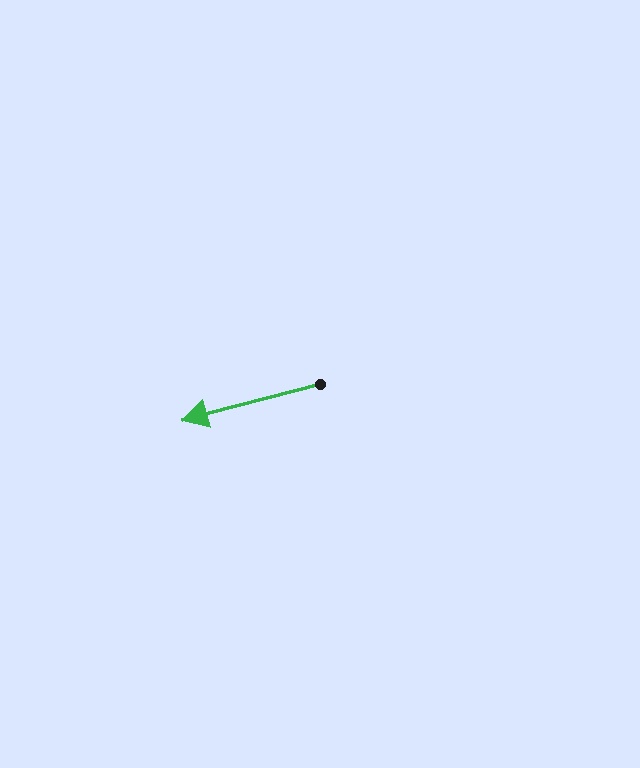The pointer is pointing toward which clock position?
Roughly 9 o'clock.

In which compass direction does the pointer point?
West.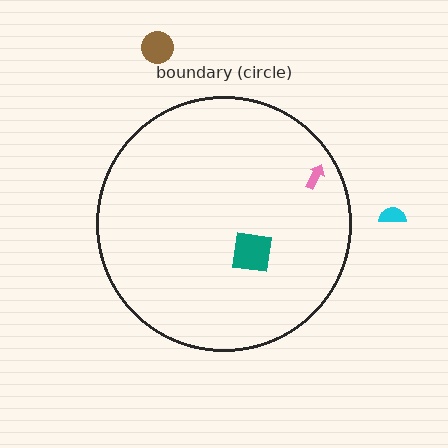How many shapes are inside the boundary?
2 inside, 2 outside.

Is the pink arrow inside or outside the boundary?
Inside.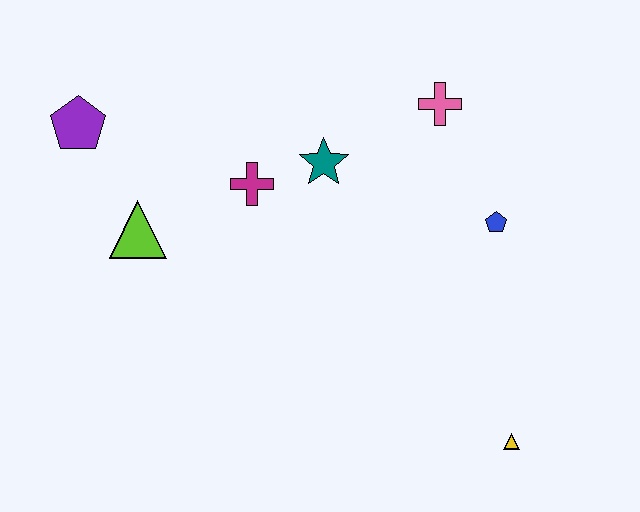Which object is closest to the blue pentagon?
The pink cross is closest to the blue pentagon.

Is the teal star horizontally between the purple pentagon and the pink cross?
Yes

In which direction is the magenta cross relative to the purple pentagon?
The magenta cross is to the right of the purple pentagon.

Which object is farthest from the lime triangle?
The yellow triangle is farthest from the lime triangle.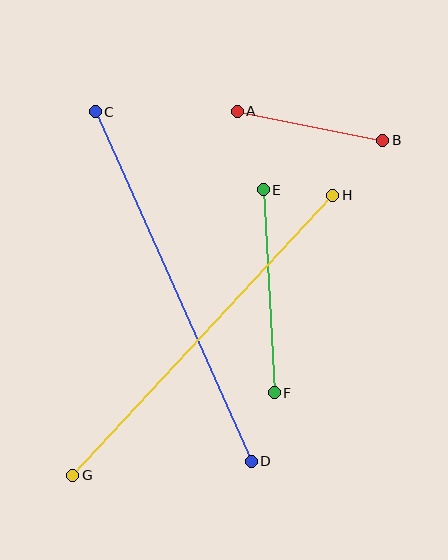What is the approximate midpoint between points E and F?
The midpoint is at approximately (269, 291) pixels.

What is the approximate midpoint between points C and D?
The midpoint is at approximately (173, 287) pixels.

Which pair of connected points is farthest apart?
Points C and D are farthest apart.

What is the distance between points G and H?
The distance is approximately 382 pixels.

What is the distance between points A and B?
The distance is approximately 148 pixels.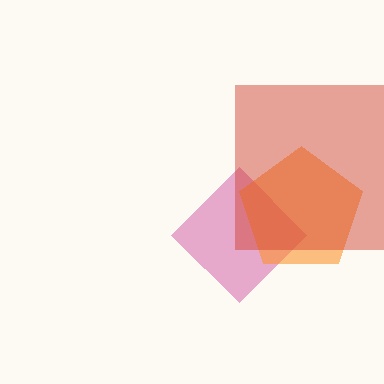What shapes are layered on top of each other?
The layered shapes are: a magenta diamond, an orange pentagon, a red square.